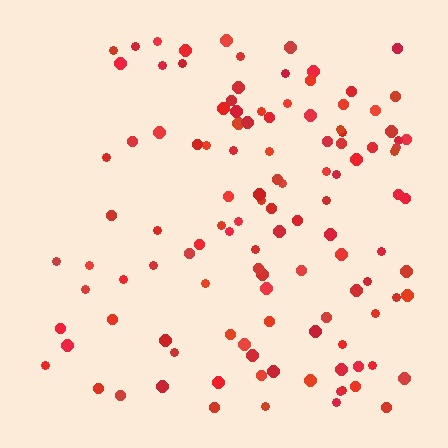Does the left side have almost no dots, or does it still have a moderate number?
Still a moderate number, just noticeably fewer than the right.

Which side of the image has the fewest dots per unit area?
The left.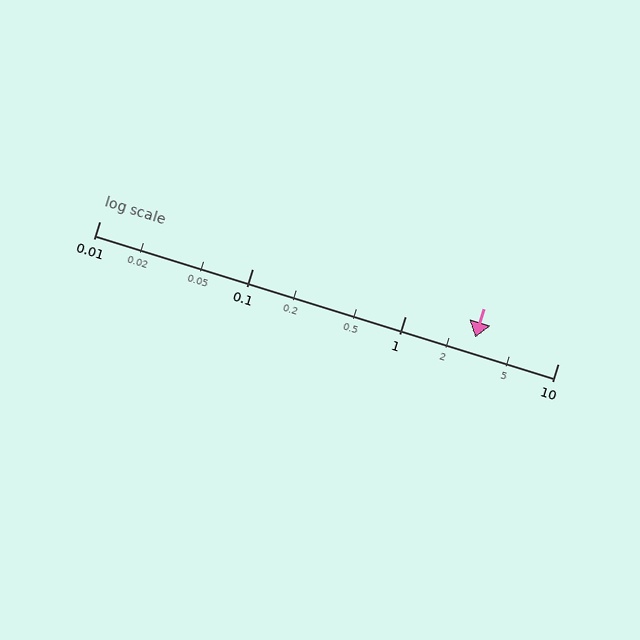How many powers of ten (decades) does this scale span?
The scale spans 3 decades, from 0.01 to 10.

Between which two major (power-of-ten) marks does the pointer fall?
The pointer is between 1 and 10.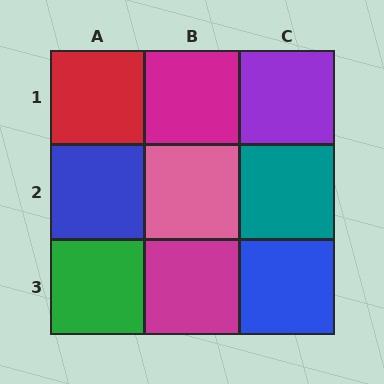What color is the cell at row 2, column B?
Pink.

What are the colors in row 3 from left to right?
Green, magenta, blue.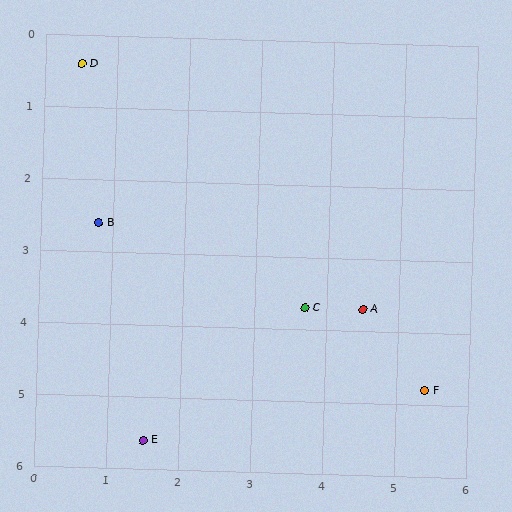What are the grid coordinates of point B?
Point B is at approximately (0.8, 2.6).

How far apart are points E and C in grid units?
Points E and C are about 2.9 grid units apart.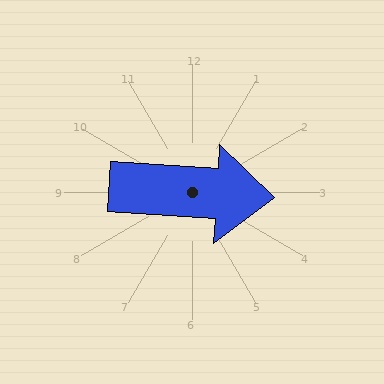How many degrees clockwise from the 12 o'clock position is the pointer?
Approximately 94 degrees.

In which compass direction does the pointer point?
East.